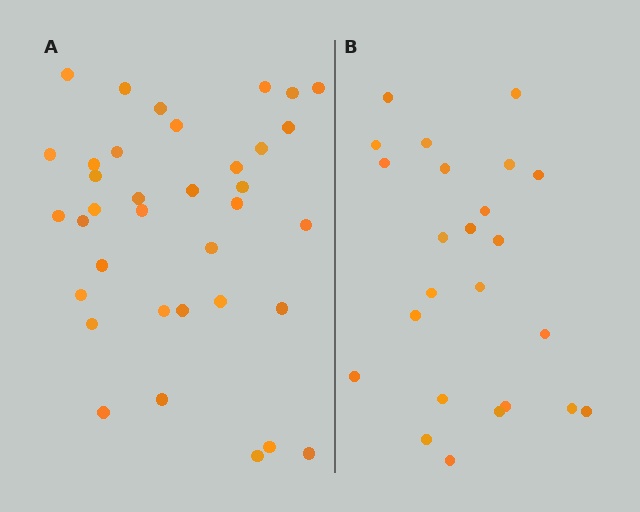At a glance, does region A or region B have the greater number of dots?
Region A (the left region) has more dots.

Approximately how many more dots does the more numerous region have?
Region A has roughly 12 or so more dots than region B.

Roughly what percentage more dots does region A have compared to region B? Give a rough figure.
About 50% more.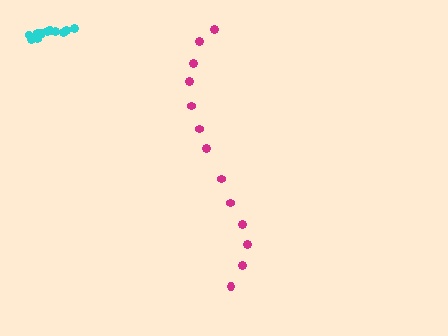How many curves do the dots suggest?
There are 2 distinct paths.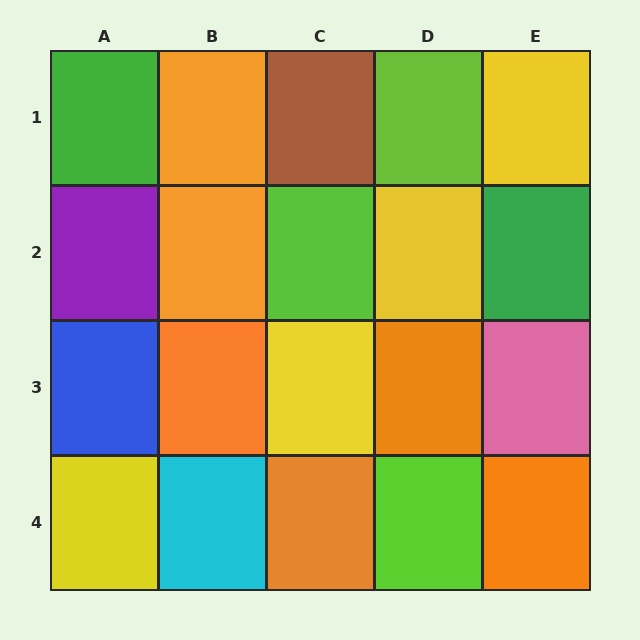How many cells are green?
2 cells are green.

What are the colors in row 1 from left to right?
Green, orange, brown, lime, yellow.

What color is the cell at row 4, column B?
Cyan.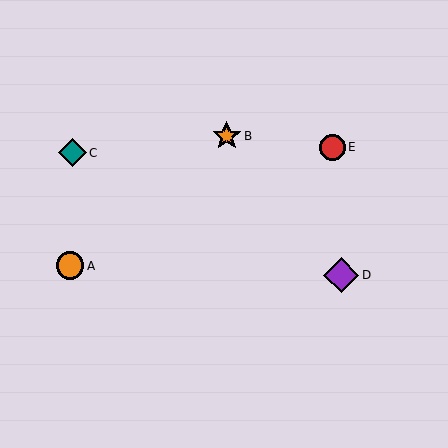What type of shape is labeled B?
Shape B is an orange star.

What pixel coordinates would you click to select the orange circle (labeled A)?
Click at (70, 266) to select the orange circle A.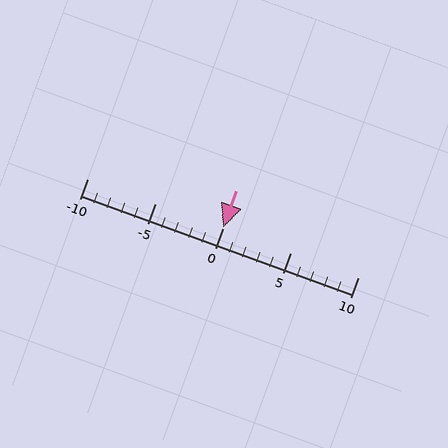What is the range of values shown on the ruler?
The ruler shows values from -10 to 10.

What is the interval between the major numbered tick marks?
The major tick marks are spaced 5 units apart.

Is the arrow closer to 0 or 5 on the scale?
The arrow is closer to 0.